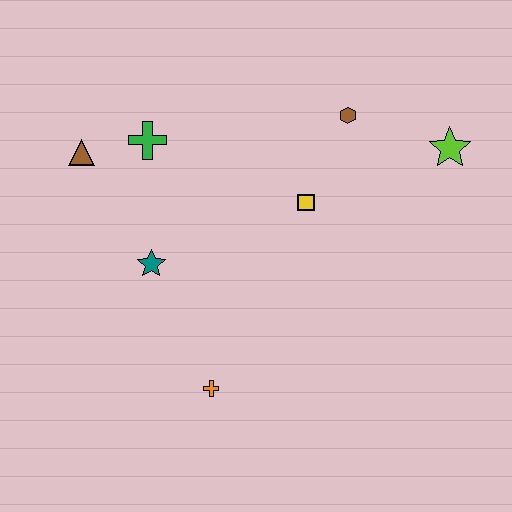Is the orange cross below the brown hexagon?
Yes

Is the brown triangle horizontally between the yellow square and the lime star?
No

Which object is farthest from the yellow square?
The brown triangle is farthest from the yellow square.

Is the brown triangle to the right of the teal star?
No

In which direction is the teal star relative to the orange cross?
The teal star is above the orange cross.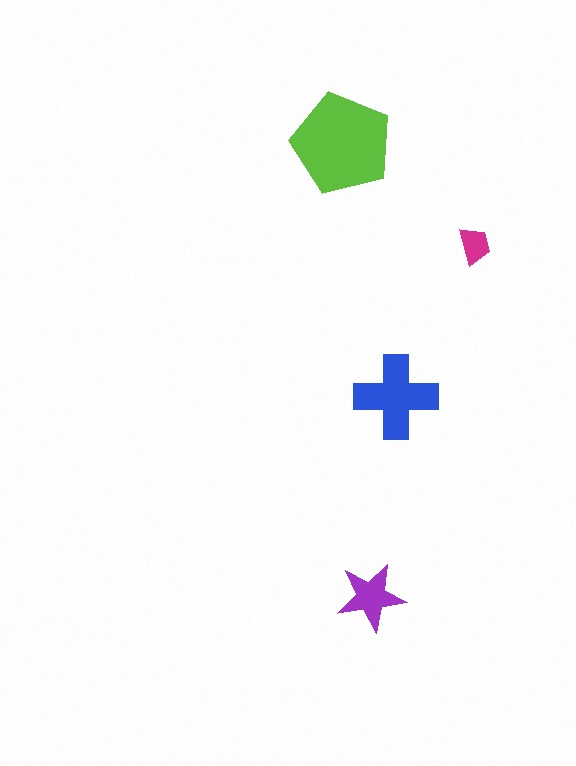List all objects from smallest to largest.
The magenta trapezoid, the purple star, the blue cross, the lime pentagon.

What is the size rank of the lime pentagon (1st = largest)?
1st.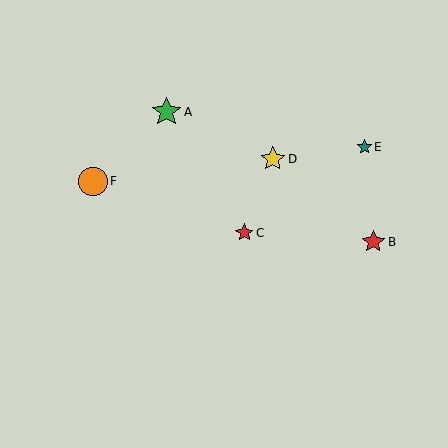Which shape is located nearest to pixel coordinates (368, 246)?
The red star (labeled B) at (373, 242) is nearest to that location.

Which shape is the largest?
The green star (labeled A) is the largest.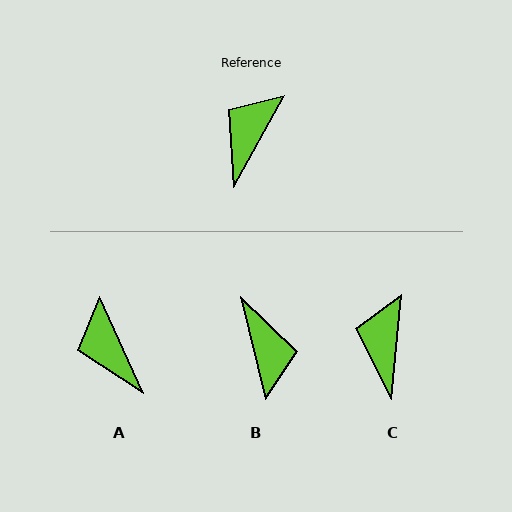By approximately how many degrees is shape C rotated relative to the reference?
Approximately 24 degrees counter-clockwise.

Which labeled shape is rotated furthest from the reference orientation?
B, about 137 degrees away.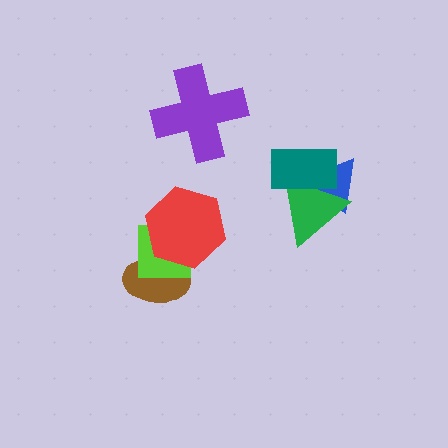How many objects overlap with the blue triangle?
2 objects overlap with the blue triangle.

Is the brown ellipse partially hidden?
Yes, it is partially covered by another shape.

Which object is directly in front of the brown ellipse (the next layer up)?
The lime square is directly in front of the brown ellipse.